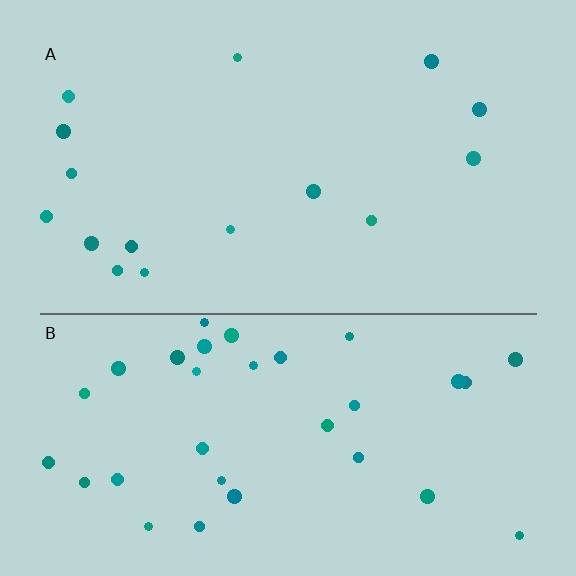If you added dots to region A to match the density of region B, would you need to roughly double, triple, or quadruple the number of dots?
Approximately double.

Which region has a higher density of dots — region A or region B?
B (the bottom).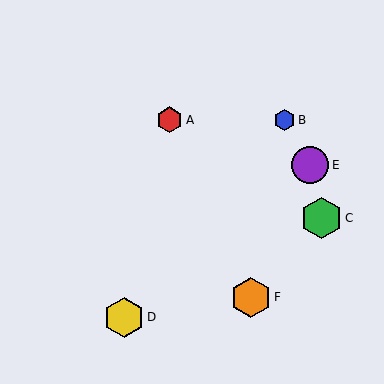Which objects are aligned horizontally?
Objects A, B are aligned horizontally.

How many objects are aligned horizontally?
2 objects (A, B) are aligned horizontally.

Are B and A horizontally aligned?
Yes, both are at y≈120.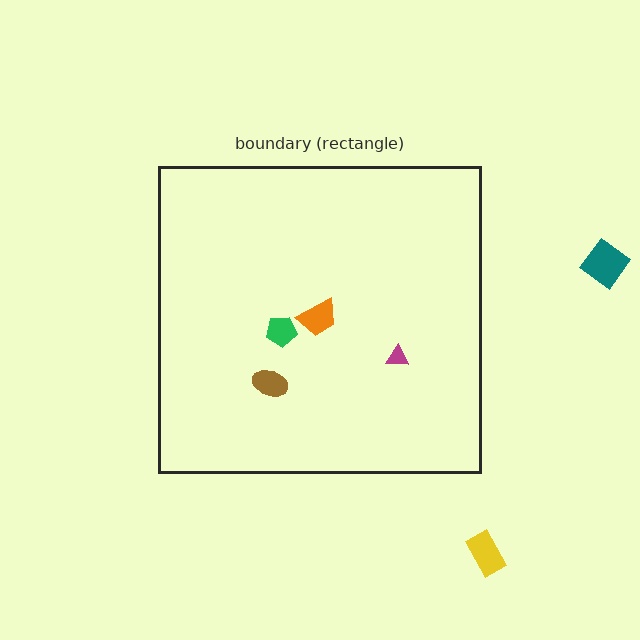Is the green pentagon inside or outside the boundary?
Inside.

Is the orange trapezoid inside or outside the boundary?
Inside.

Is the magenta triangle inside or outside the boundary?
Inside.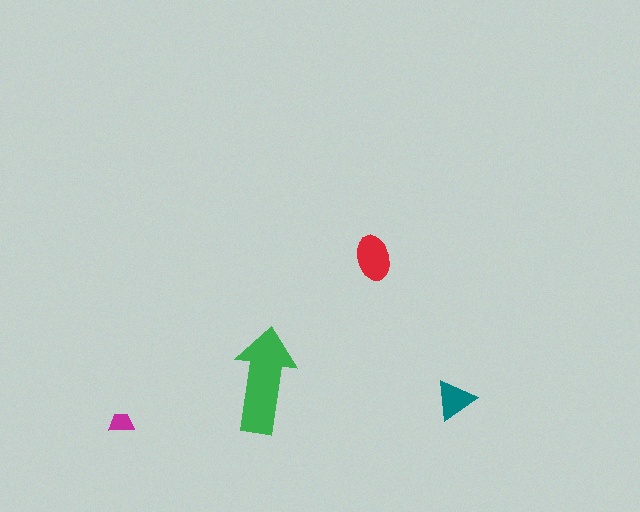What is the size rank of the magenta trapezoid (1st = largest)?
4th.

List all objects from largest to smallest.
The green arrow, the red ellipse, the teal triangle, the magenta trapezoid.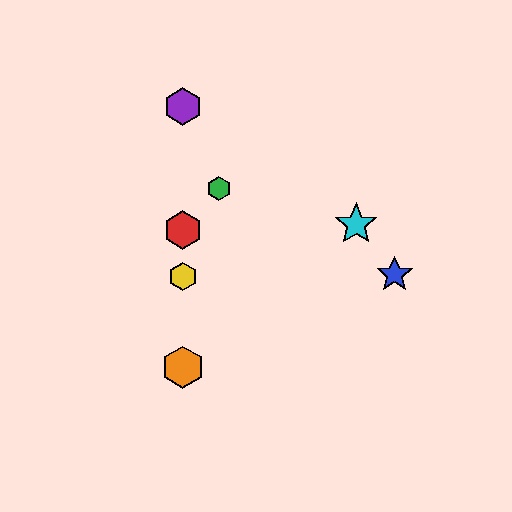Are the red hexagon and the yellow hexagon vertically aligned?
Yes, both are at x≈183.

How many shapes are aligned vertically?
4 shapes (the red hexagon, the yellow hexagon, the purple hexagon, the orange hexagon) are aligned vertically.